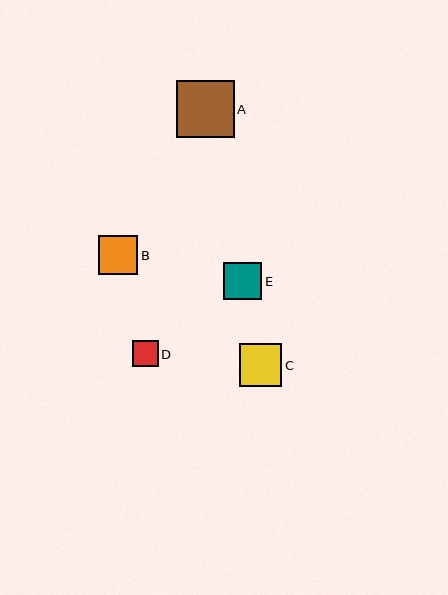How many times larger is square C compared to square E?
Square C is approximately 1.1 times the size of square E.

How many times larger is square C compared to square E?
Square C is approximately 1.1 times the size of square E.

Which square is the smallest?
Square D is the smallest with a size of approximately 26 pixels.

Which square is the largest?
Square A is the largest with a size of approximately 57 pixels.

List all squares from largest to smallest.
From largest to smallest: A, C, B, E, D.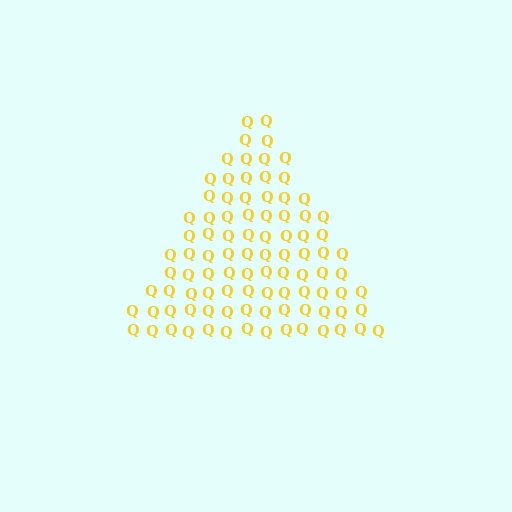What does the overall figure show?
The overall figure shows a triangle.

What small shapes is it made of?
It is made of small letter Q's.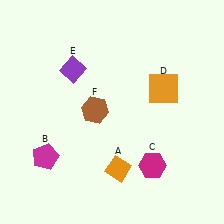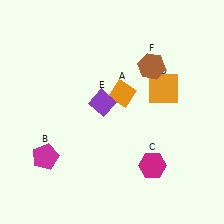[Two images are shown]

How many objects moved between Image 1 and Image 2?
3 objects moved between the two images.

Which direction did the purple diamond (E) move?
The purple diamond (E) moved down.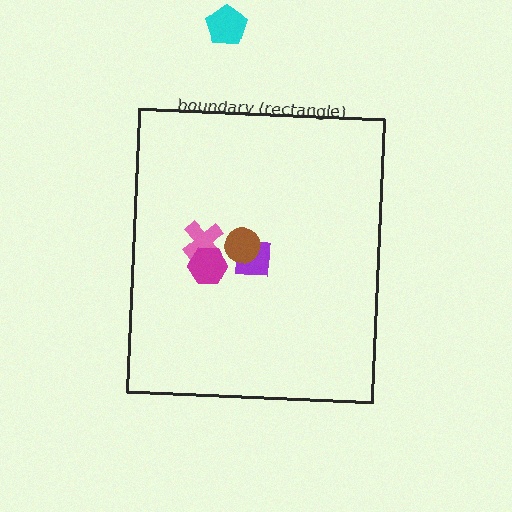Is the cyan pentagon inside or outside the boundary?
Outside.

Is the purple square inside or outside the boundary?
Inside.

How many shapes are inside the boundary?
4 inside, 1 outside.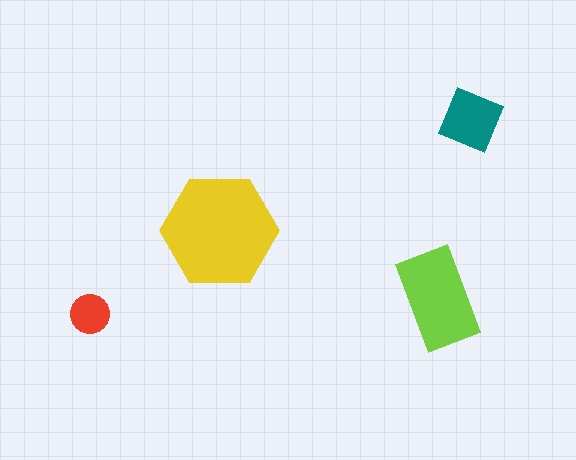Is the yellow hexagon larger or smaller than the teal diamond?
Larger.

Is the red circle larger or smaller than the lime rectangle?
Smaller.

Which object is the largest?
The yellow hexagon.